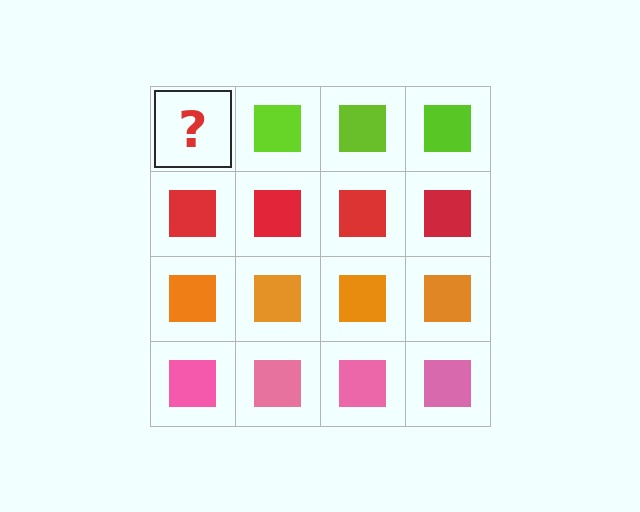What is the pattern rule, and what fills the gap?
The rule is that each row has a consistent color. The gap should be filled with a lime square.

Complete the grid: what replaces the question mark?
The question mark should be replaced with a lime square.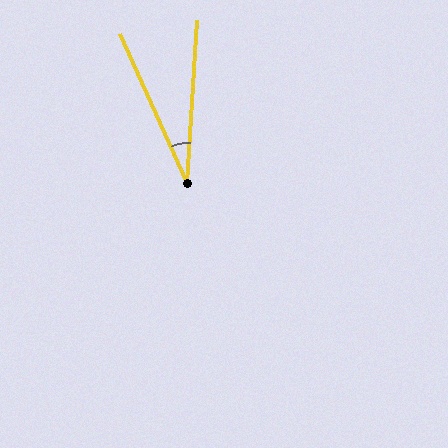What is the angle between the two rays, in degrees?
Approximately 28 degrees.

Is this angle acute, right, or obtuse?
It is acute.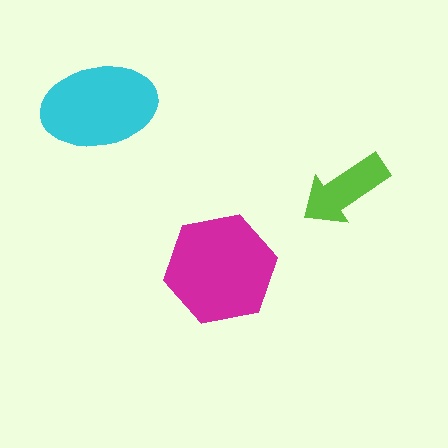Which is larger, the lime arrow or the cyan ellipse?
The cyan ellipse.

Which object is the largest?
The magenta hexagon.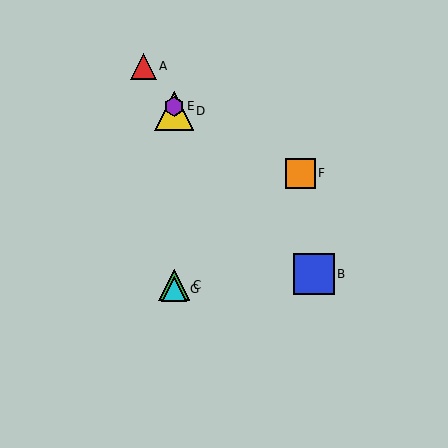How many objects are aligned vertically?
4 objects (C, D, E, G) are aligned vertically.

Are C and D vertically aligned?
Yes, both are at x≈174.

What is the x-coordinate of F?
Object F is at x≈301.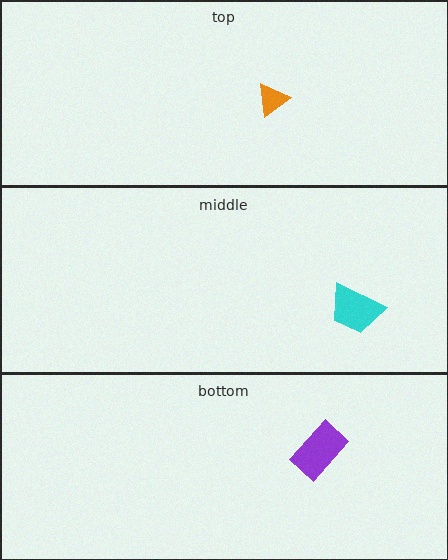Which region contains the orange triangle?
The top region.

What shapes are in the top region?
The orange triangle.